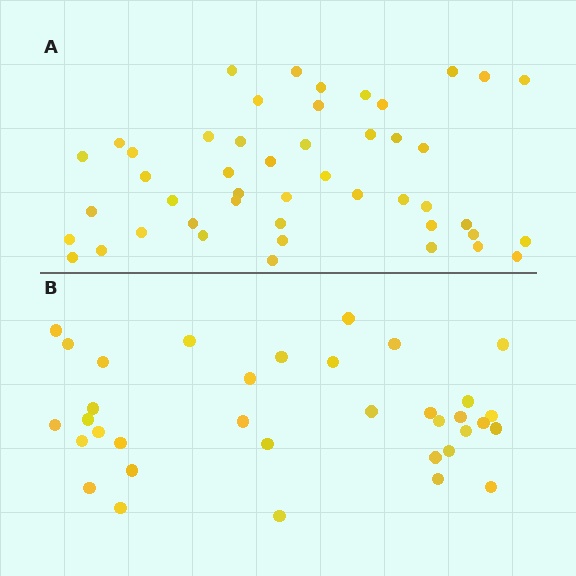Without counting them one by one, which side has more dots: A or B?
Region A (the top region) has more dots.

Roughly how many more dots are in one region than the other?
Region A has roughly 12 or so more dots than region B.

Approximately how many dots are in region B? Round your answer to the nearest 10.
About 40 dots. (The exact count is 35, which rounds to 40.)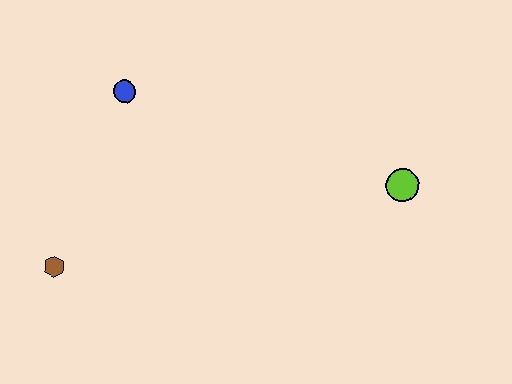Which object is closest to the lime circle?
The blue circle is closest to the lime circle.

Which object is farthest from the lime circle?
The brown hexagon is farthest from the lime circle.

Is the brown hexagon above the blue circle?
No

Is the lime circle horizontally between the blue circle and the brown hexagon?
No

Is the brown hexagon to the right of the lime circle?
No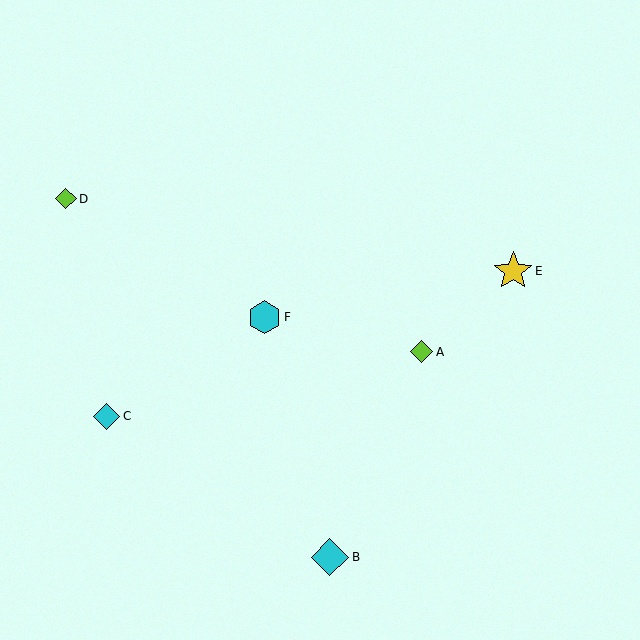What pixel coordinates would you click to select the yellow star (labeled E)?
Click at (513, 271) to select the yellow star E.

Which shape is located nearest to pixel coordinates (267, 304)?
The cyan hexagon (labeled F) at (264, 317) is nearest to that location.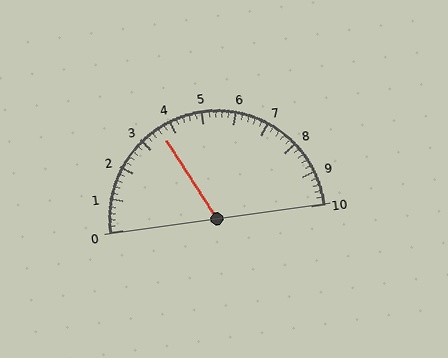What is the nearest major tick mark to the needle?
The nearest major tick mark is 4.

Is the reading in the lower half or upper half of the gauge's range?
The reading is in the lower half of the range (0 to 10).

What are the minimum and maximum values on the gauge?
The gauge ranges from 0 to 10.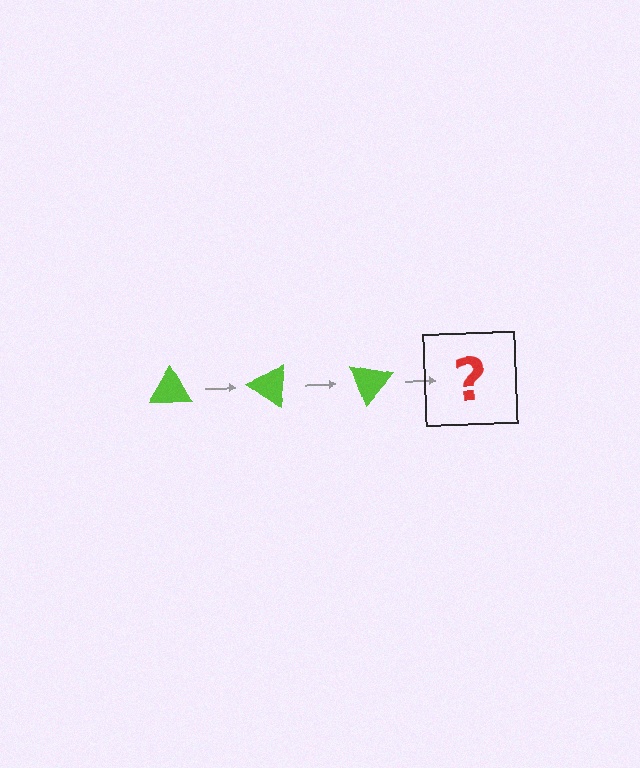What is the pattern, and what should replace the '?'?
The pattern is that the triangle rotates 35 degrees each step. The '?' should be a lime triangle rotated 105 degrees.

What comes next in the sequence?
The next element should be a lime triangle rotated 105 degrees.